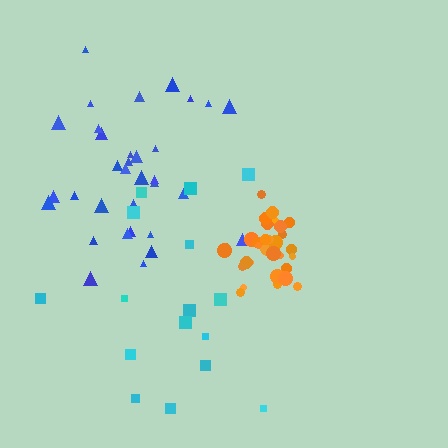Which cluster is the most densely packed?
Orange.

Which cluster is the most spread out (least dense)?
Cyan.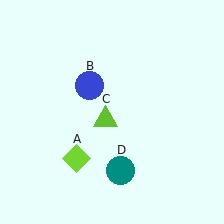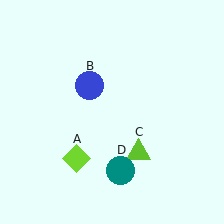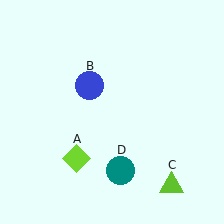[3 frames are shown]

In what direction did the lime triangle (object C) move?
The lime triangle (object C) moved down and to the right.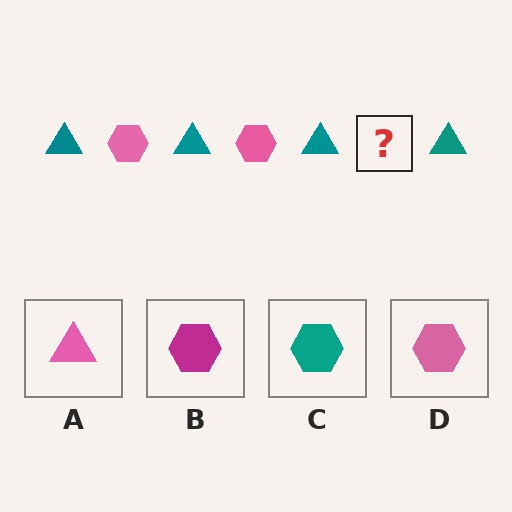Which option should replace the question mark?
Option D.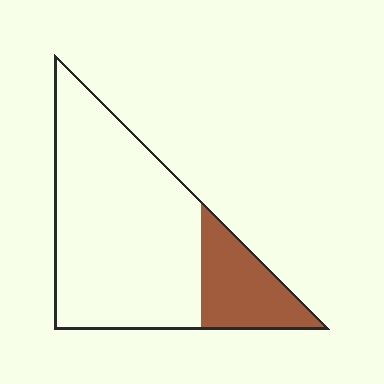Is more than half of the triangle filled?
No.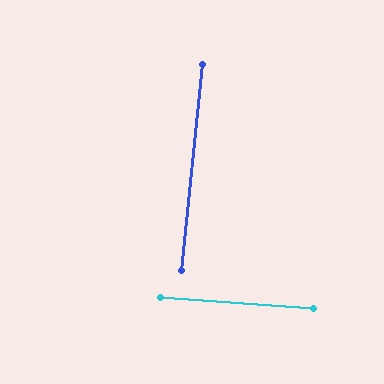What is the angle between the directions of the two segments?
Approximately 89 degrees.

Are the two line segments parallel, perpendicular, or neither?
Perpendicular — they meet at approximately 89°.